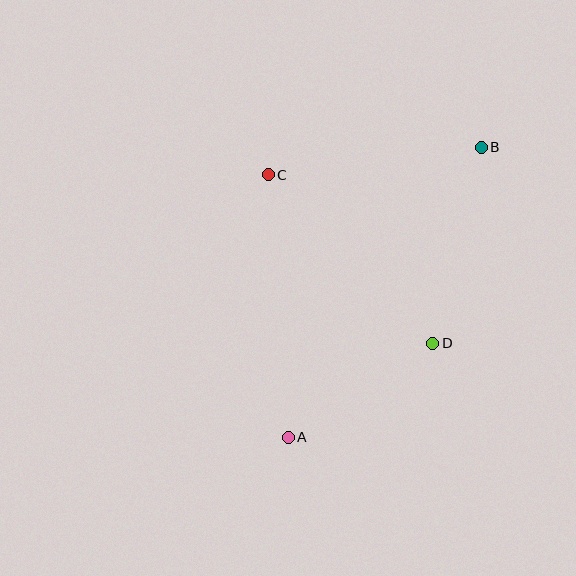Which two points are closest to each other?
Points A and D are closest to each other.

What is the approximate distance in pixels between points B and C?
The distance between B and C is approximately 215 pixels.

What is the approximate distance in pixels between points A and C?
The distance between A and C is approximately 264 pixels.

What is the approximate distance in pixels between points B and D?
The distance between B and D is approximately 202 pixels.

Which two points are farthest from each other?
Points A and B are farthest from each other.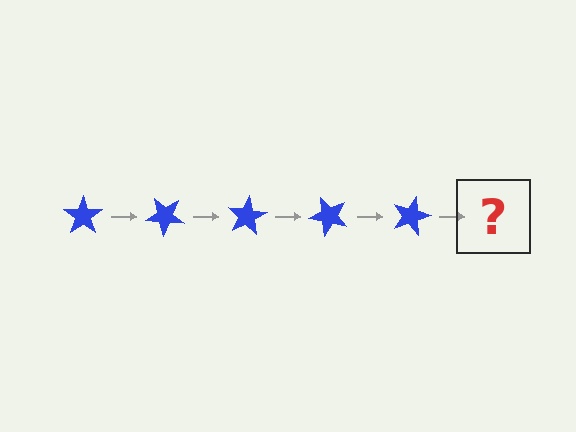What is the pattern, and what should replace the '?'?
The pattern is that the star rotates 40 degrees each step. The '?' should be a blue star rotated 200 degrees.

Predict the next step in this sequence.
The next step is a blue star rotated 200 degrees.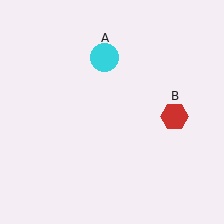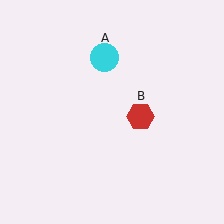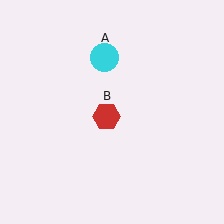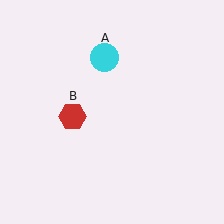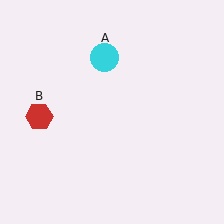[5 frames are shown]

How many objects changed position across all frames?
1 object changed position: red hexagon (object B).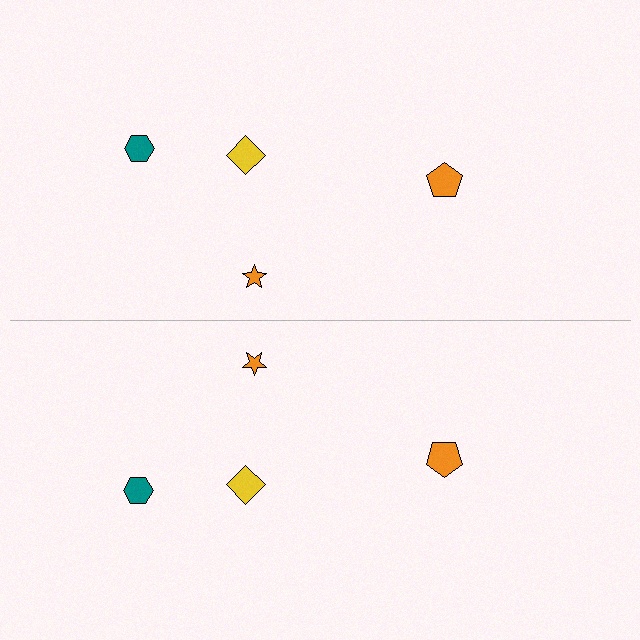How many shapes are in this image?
There are 8 shapes in this image.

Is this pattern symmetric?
Yes, this pattern has bilateral (reflection) symmetry.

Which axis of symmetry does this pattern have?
The pattern has a horizontal axis of symmetry running through the center of the image.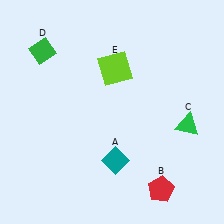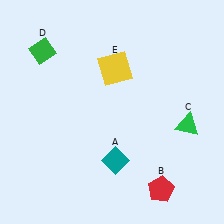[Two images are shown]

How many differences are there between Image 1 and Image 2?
There is 1 difference between the two images.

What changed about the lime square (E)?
In Image 1, E is lime. In Image 2, it changed to yellow.